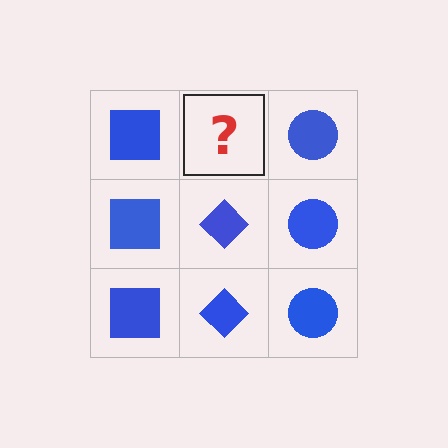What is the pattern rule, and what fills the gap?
The rule is that each column has a consistent shape. The gap should be filled with a blue diamond.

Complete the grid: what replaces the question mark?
The question mark should be replaced with a blue diamond.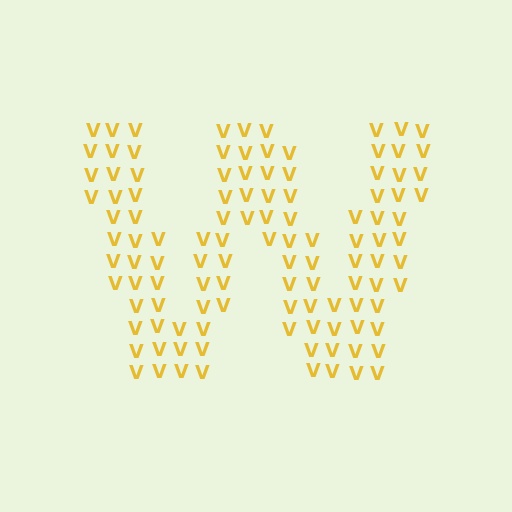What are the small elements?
The small elements are letter V's.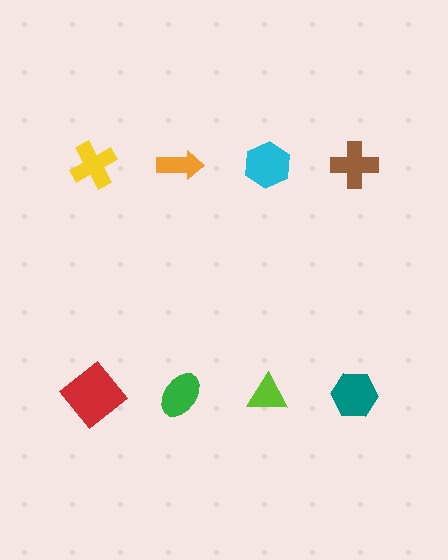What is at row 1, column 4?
A brown cross.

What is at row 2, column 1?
A red diamond.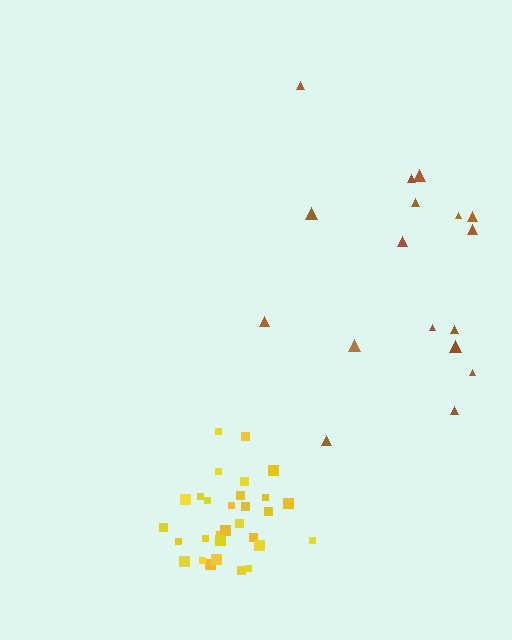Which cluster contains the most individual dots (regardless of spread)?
Yellow (30).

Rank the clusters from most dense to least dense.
yellow, brown.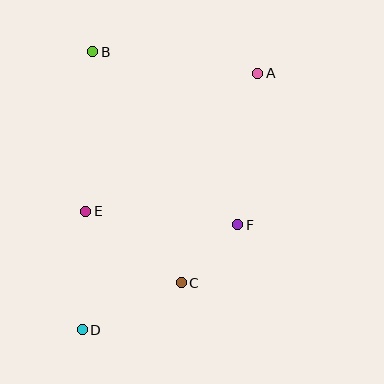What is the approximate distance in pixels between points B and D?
The distance between B and D is approximately 278 pixels.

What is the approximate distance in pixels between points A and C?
The distance between A and C is approximately 223 pixels.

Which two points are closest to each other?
Points C and F are closest to each other.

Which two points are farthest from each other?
Points A and D are farthest from each other.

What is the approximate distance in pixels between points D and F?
The distance between D and F is approximately 188 pixels.